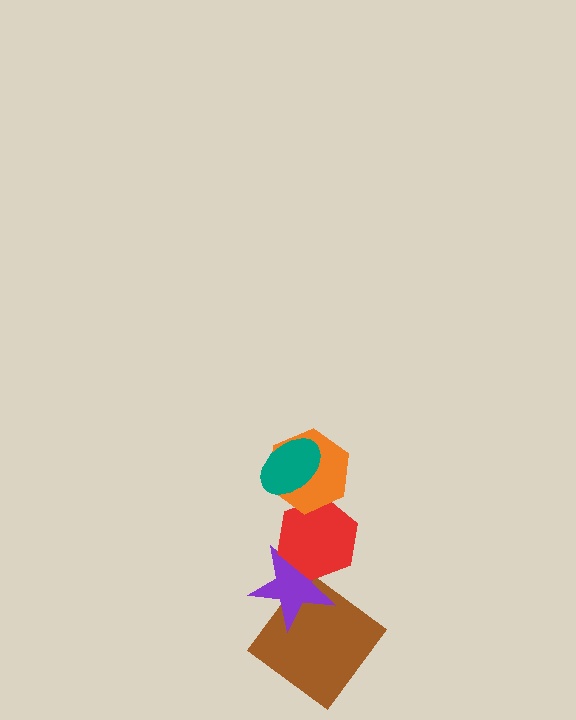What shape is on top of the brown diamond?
The purple star is on top of the brown diamond.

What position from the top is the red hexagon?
The red hexagon is 3rd from the top.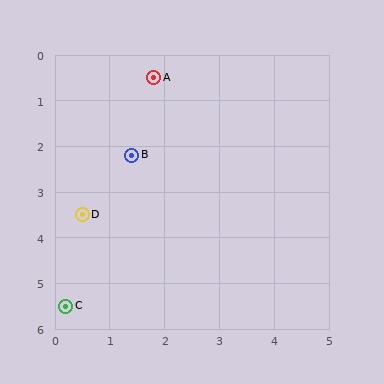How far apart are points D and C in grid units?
Points D and C are about 2.0 grid units apart.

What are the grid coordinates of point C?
Point C is at approximately (0.2, 5.5).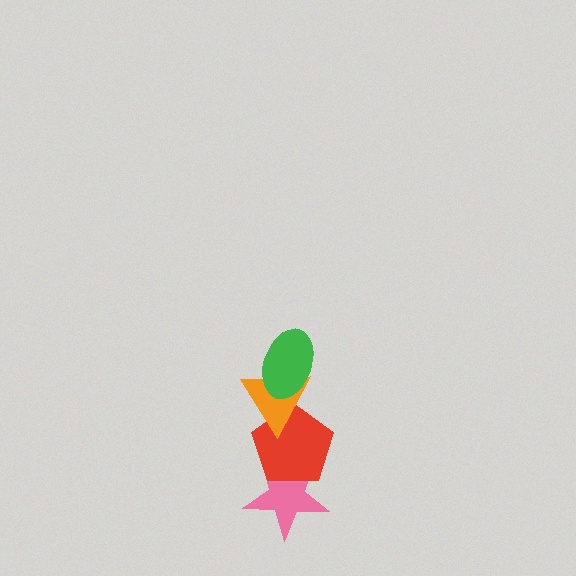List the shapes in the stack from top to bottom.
From top to bottom: the green ellipse, the orange triangle, the red pentagon, the pink star.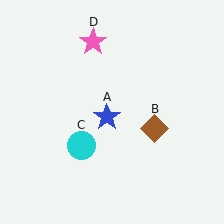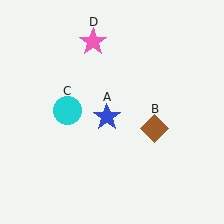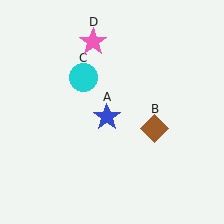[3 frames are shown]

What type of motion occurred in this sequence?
The cyan circle (object C) rotated clockwise around the center of the scene.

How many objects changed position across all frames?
1 object changed position: cyan circle (object C).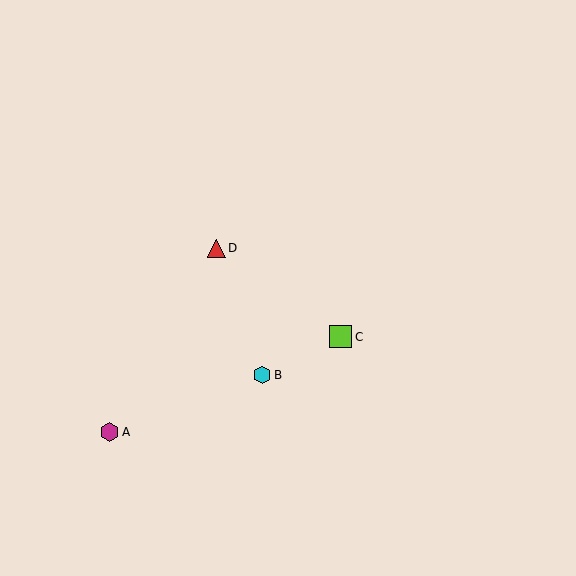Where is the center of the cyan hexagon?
The center of the cyan hexagon is at (262, 375).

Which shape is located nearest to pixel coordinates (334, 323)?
The lime square (labeled C) at (341, 337) is nearest to that location.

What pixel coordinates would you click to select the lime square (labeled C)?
Click at (341, 337) to select the lime square C.